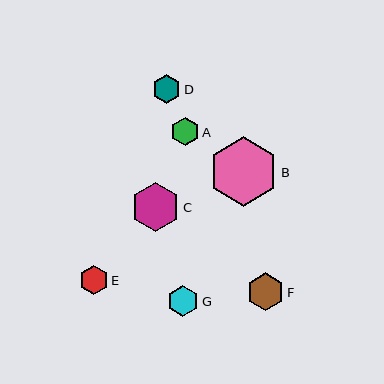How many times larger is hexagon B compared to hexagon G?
Hexagon B is approximately 2.2 times the size of hexagon G.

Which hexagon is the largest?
Hexagon B is the largest with a size of approximately 69 pixels.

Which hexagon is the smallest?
Hexagon A is the smallest with a size of approximately 28 pixels.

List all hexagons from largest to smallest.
From largest to smallest: B, C, F, G, E, D, A.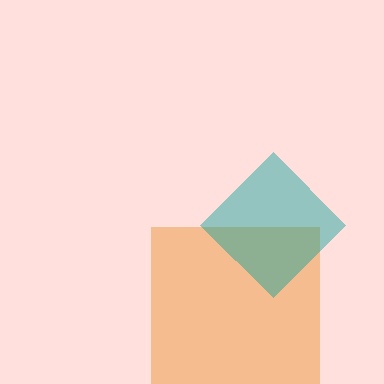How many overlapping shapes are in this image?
There are 2 overlapping shapes in the image.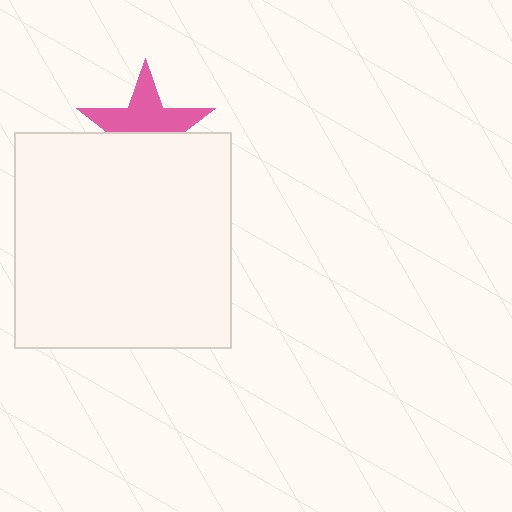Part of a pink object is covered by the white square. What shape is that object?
It is a star.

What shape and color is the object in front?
The object in front is a white square.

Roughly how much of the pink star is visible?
About half of it is visible (roughly 55%).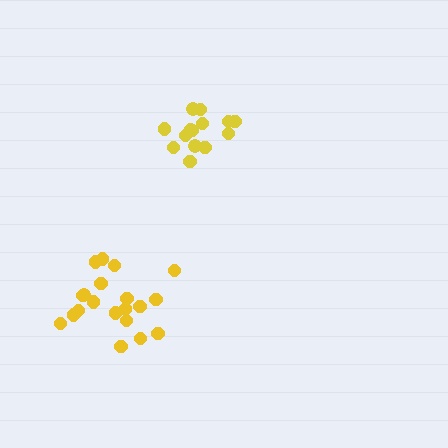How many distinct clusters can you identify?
There are 2 distinct clusters.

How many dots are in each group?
Group 1: 20 dots, Group 2: 14 dots (34 total).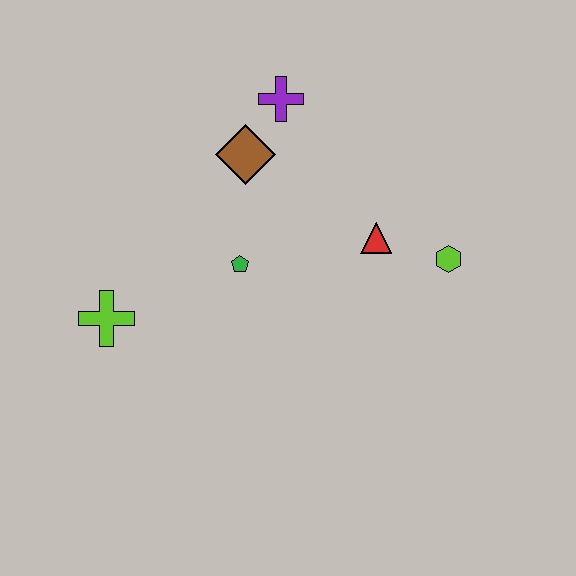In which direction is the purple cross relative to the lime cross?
The purple cross is above the lime cross.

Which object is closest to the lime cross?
The green pentagon is closest to the lime cross.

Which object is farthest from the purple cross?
The lime cross is farthest from the purple cross.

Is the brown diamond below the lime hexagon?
No